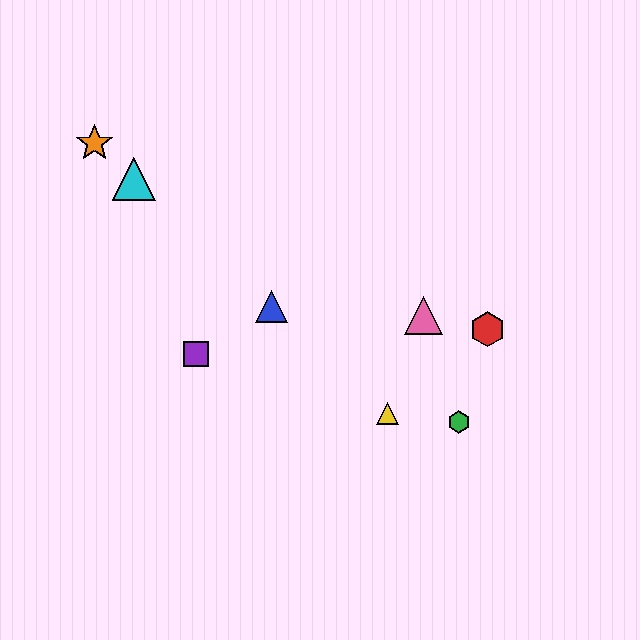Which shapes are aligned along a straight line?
The blue triangle, the yellow triangle, the orange star, the cyan triangle are aligned along a straight line.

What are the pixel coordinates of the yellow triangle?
The yellow triangle is at (388, 414).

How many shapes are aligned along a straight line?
4 shapes (the blue triangle, the yellow triangle, the orange star, the cyan triangle) are aligned along a straight line.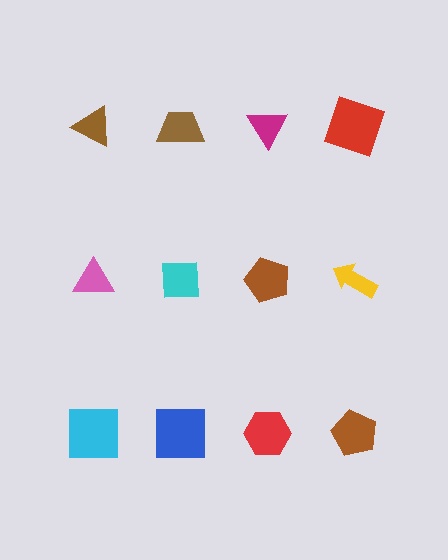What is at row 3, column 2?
A blue square.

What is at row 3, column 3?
A red hexagon.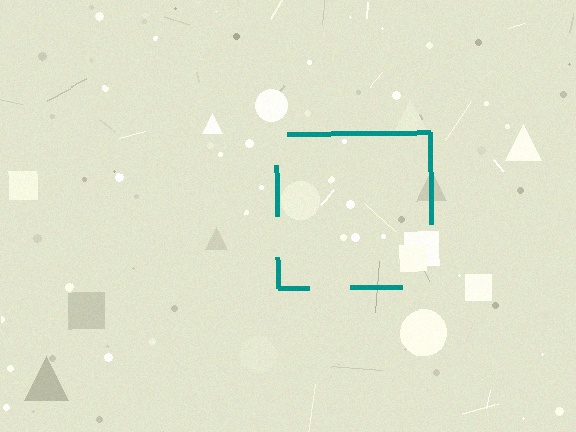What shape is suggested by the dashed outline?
The dashed outline suggests a square.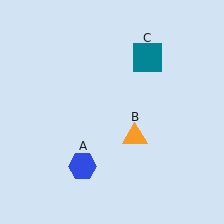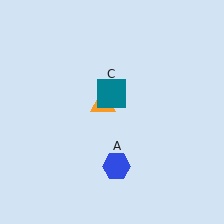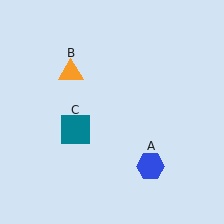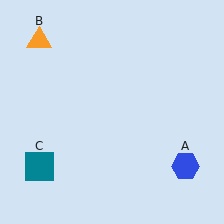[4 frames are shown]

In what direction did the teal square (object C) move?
The teal square (object C) moved down and to the left.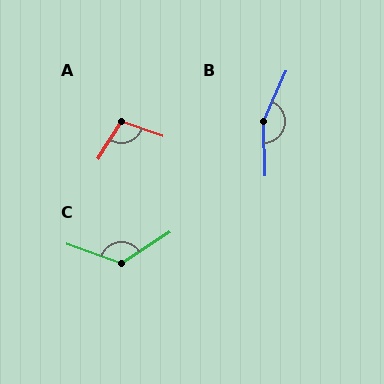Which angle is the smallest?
A, at approximately 104 degrees.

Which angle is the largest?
B, at approximately 155 degrees.